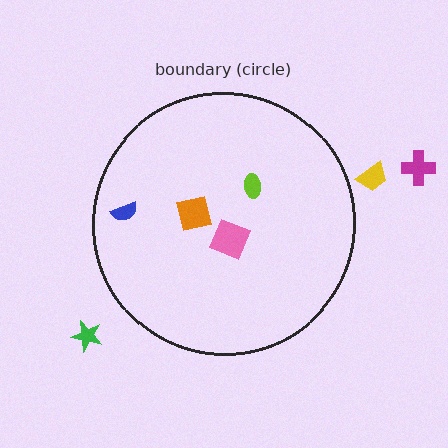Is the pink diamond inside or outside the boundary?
Inside.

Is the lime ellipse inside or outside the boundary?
Inside.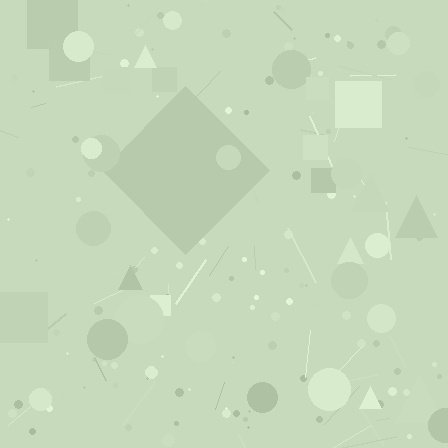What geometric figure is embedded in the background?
A diamond is embedded in the background.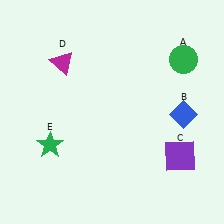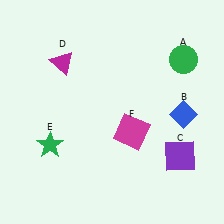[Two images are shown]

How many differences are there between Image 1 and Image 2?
There is 1 difference between the two images.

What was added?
A magenta square (F) was added in Image 2.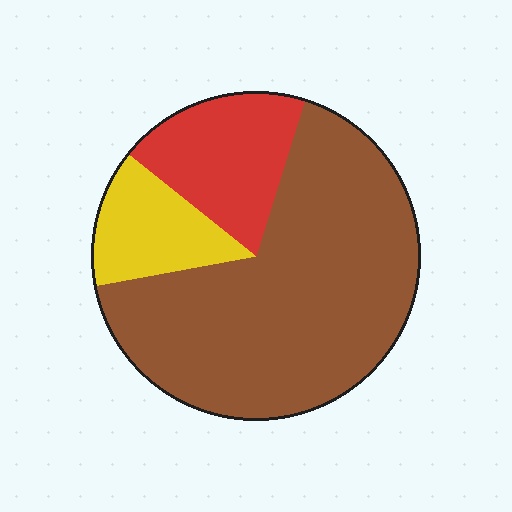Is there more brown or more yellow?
Brown.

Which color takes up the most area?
Brown, at roughly 65%.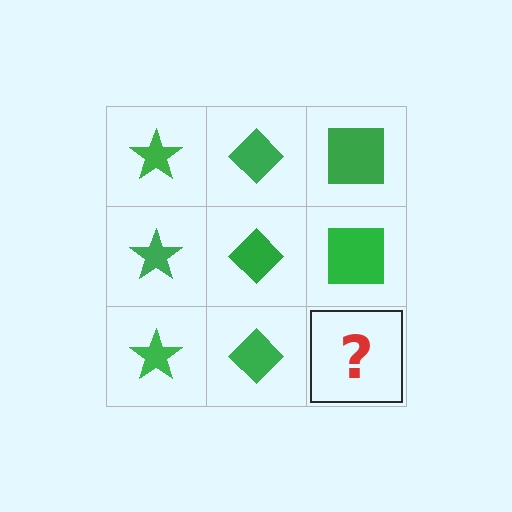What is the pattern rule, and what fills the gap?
The rule is that each column has a consistent shape. The gap should be filled with a green square.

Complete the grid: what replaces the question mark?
The question mark should be replaced with a green square.